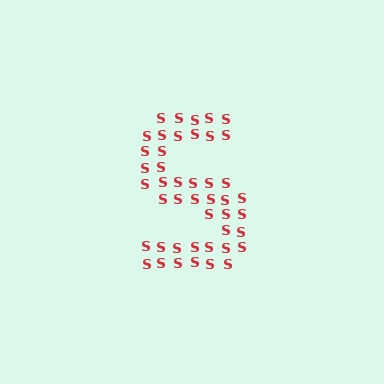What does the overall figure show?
The overall figure shows the letter S.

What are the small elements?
The small elements are letter S's.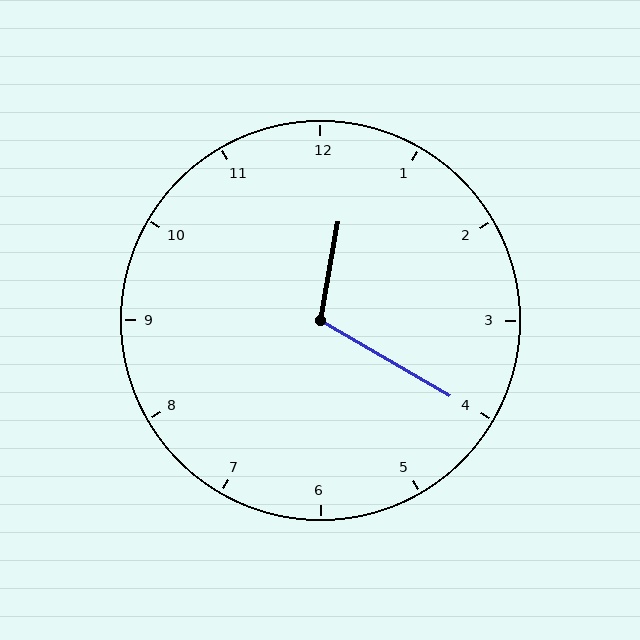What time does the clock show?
12:20.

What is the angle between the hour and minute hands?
Approximately 110 degrees.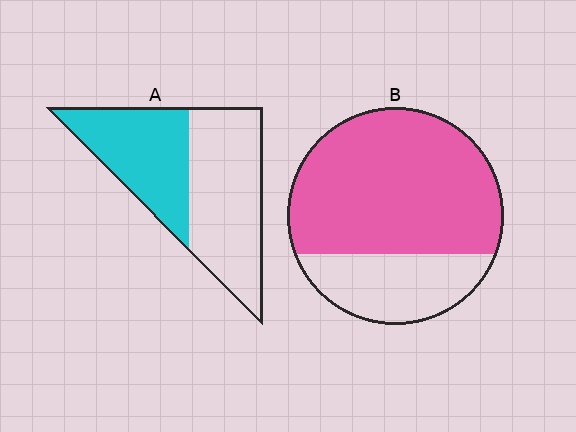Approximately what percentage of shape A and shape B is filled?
A is approximately 45% and B is approximately 70%.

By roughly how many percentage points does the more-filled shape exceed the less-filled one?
By roughly 30 percentage points (B over A).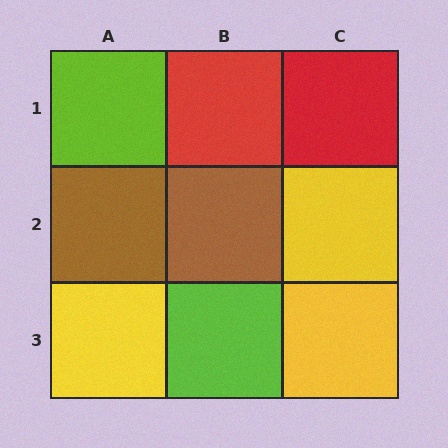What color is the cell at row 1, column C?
Red.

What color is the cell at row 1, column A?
Lime.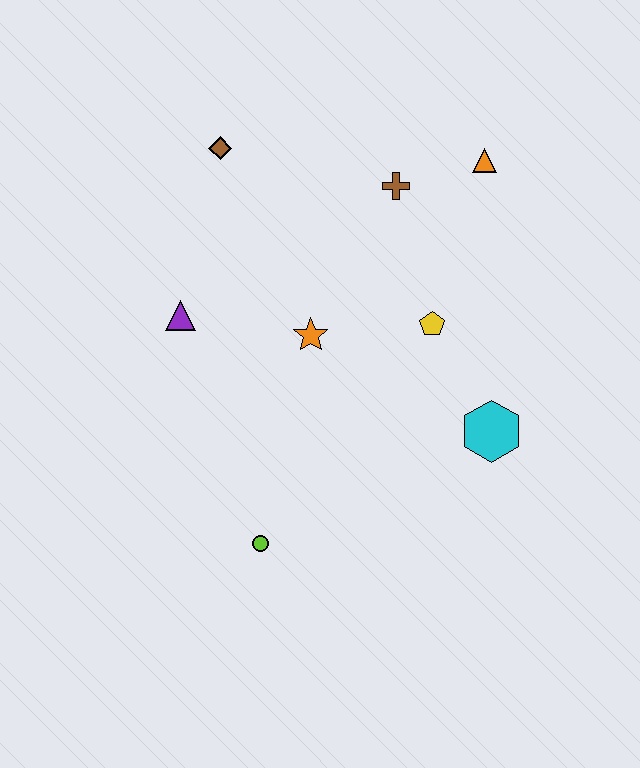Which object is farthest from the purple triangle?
The orange triangle is farthest from the purple triangle.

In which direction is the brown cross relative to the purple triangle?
The brown cross is to the right of the purple triangle.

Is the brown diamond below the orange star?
No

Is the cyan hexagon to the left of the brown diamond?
No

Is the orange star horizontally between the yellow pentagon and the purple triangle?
Yes